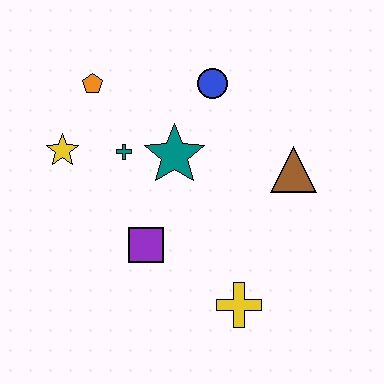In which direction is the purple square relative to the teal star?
The purple square is below the teal star.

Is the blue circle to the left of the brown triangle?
Yes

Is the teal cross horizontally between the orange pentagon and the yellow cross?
Yes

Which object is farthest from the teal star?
The yellow cross is farthest from the teal star.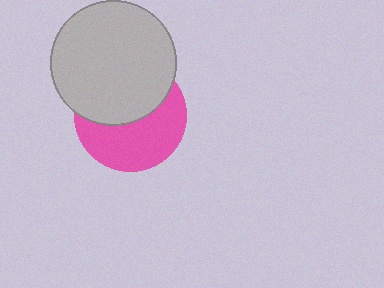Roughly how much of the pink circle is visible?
About half of it is visible (roughly 52%).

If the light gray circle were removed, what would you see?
You would see the complete pink circle.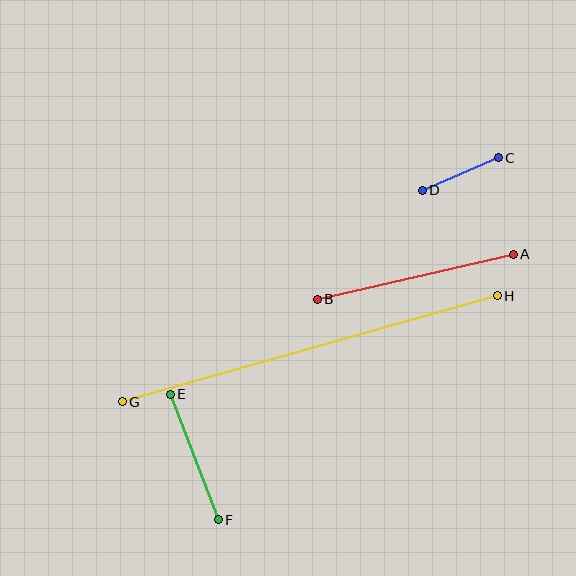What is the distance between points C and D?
The distance is approximately 82 pixels.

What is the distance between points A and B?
The distance is approximately 201 pixels.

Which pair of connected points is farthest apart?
Points G and H are farthest apart.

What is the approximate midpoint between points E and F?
The midpoint is at approximately (194, 457) pixels.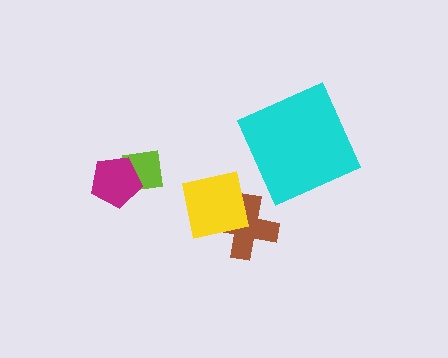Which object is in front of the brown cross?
The yellow square is in front of the brown cross.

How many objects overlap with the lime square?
1 object overlaps with the lime square.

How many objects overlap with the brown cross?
1 object overlaps with the brown cross.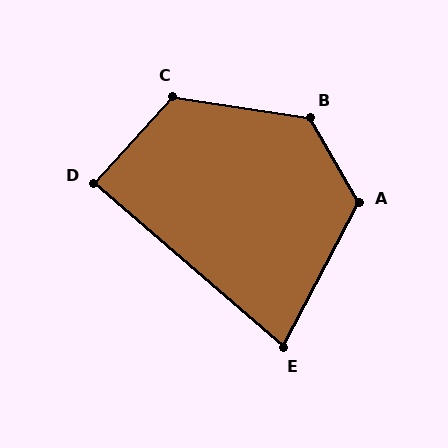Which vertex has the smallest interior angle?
E, at approximately 77 degrees.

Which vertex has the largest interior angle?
B, at approximately 129 degrees.